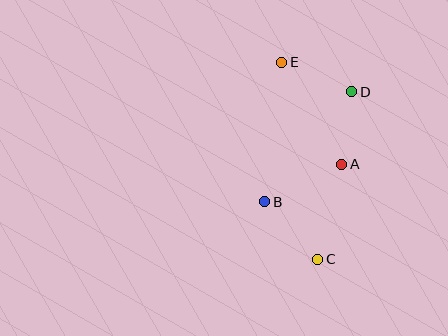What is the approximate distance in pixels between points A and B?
The distance between A and B is approximately 86 pixels.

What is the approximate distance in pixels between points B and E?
The distance between B and E is approximately 141 pixels.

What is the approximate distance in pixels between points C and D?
The distance between C and D is approximately 171 pixels.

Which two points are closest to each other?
Points A and D are closest to each other.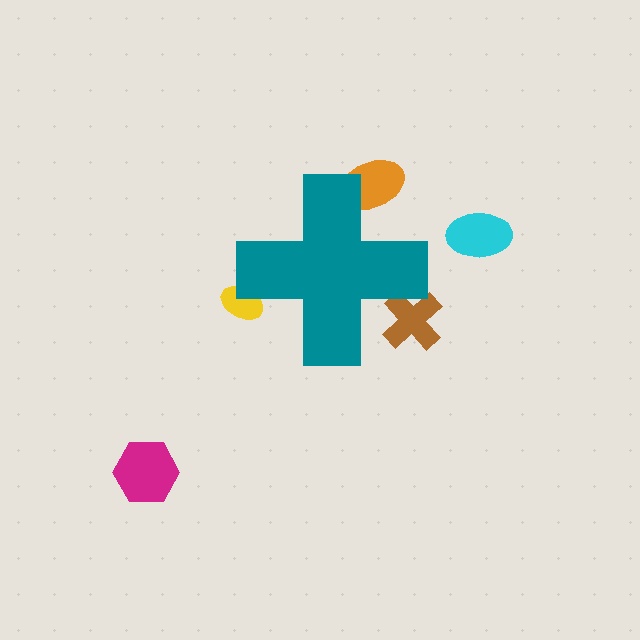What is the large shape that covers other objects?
A teal cross.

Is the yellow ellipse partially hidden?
Yes, the yellow ellipse is partially hidden behind the teal cross.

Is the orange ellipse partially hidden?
Yes, the orange ellipse is partially hidden behind the teal cross.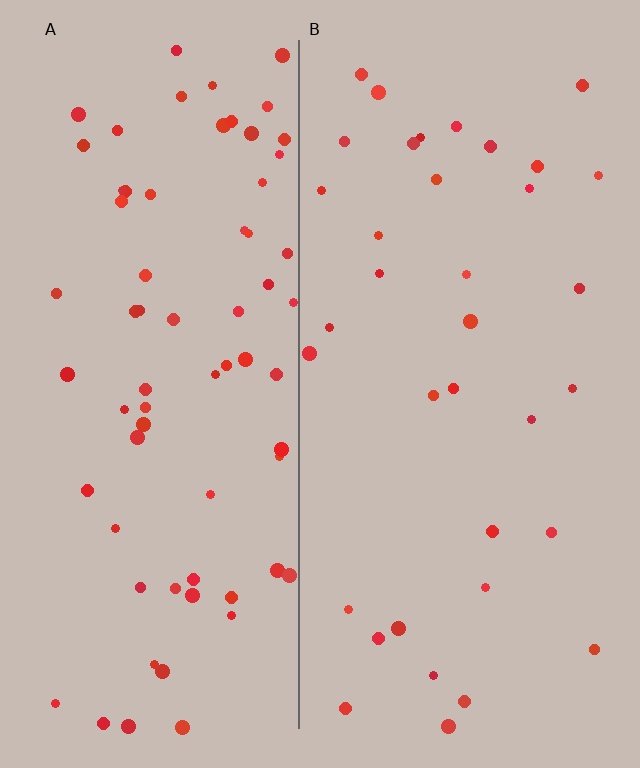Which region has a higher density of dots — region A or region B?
A (the left).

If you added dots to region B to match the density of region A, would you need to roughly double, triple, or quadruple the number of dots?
Approximately double.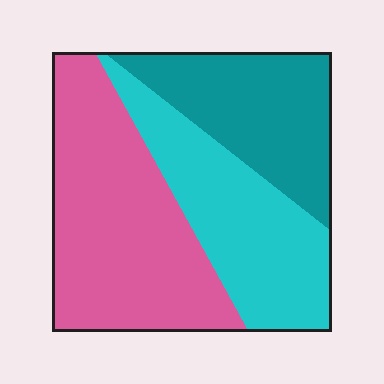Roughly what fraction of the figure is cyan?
Cyan takes up about one third (1/3) of the figure.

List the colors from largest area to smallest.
From largest to smallest: pink, cyan, teal.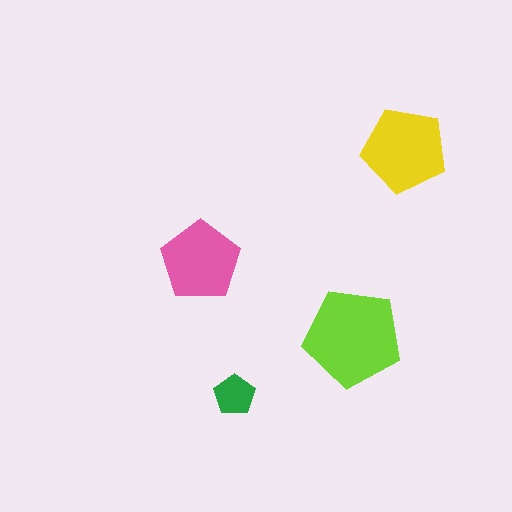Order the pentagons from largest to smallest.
the lime one, the yellow one, the pink one, the green one.